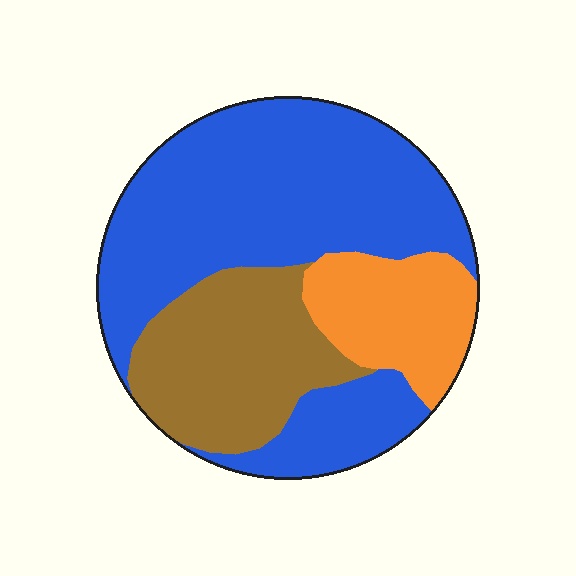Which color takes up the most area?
Blue, at roughly 60%.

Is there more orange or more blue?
Blue.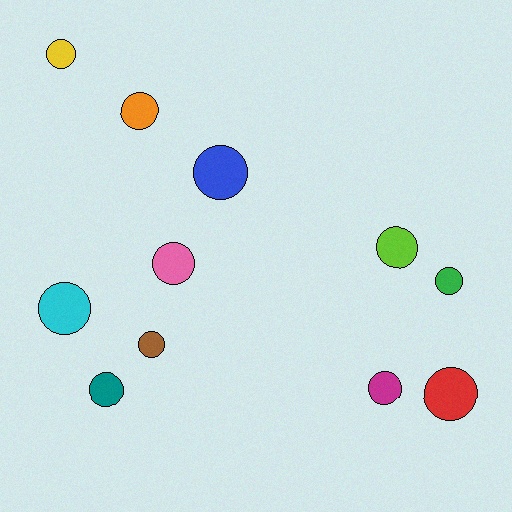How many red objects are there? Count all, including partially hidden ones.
There is 1 red object.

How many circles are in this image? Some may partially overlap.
There are 11 circles.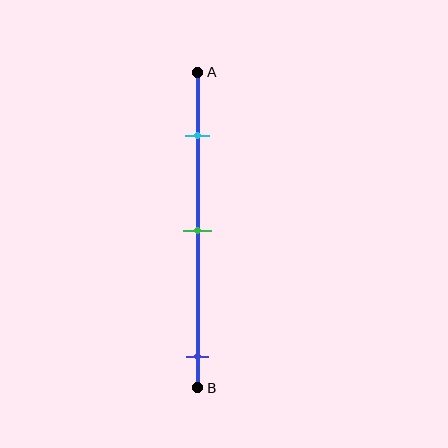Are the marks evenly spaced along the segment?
No, the marks are not evenly spaced.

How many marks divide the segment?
There are 3 marks dividing the segment.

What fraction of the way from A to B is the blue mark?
The blue mark is approximately 90% (0.9) of the way from A to B.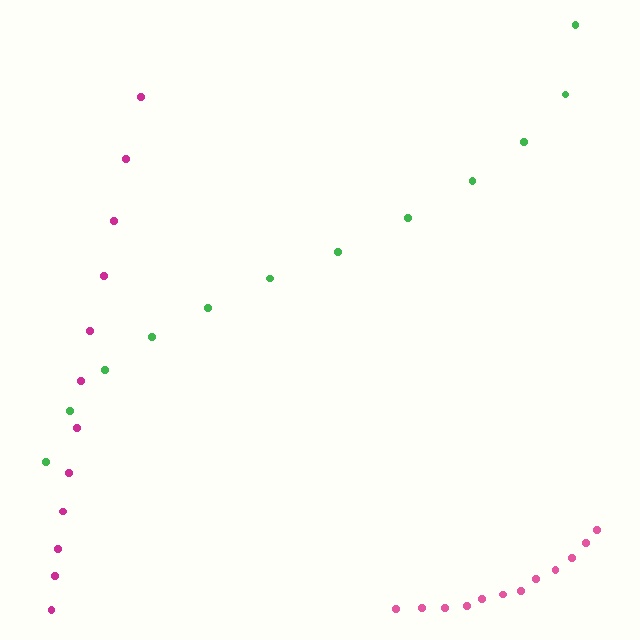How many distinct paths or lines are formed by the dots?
There are 3 distinct paths.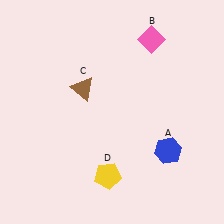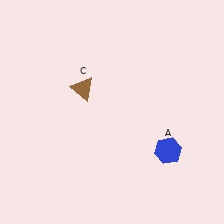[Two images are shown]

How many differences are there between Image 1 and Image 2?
There are 2 differences between the two images.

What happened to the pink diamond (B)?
The pink diamond (B) was removed in Image 2. It was in the top-right area of Image 1.